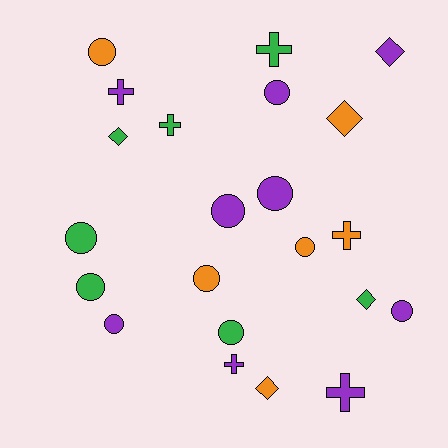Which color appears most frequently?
Purple, with 9 objects.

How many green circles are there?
There are 3 green circles.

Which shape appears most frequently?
Circle, with 11 objects.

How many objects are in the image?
There are 22 objects.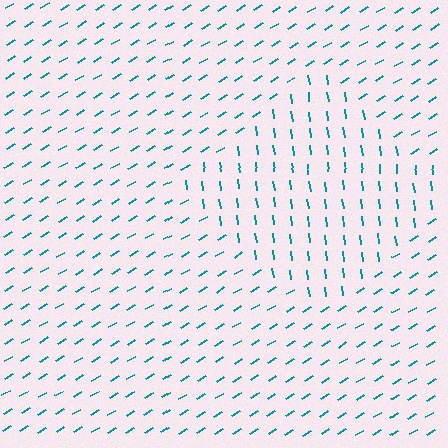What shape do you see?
I see a diamond.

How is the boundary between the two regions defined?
The boundary is defined purely by a change in line orientation (approximately 66 degrees difference). All lines are the same color and thickness.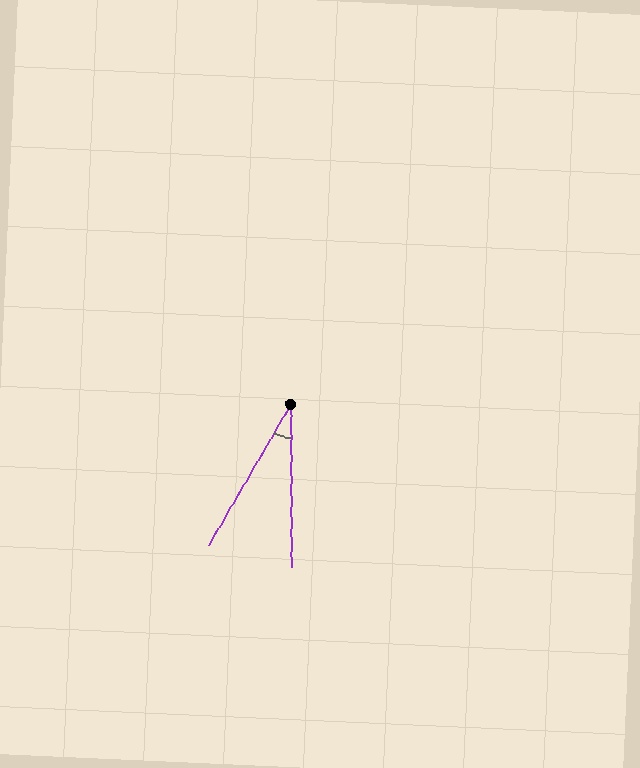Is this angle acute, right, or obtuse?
It is acute.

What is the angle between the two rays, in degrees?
Approximately 30 degrees.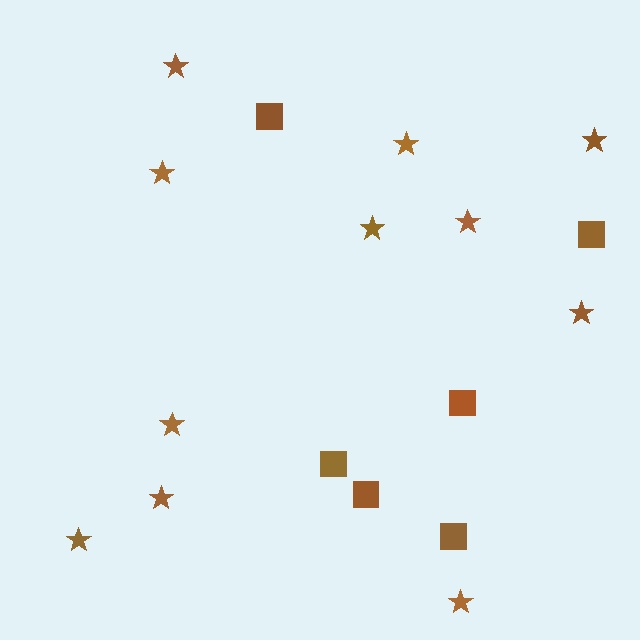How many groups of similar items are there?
There are 2 groups: one group of squares (6) and one group of stars (11).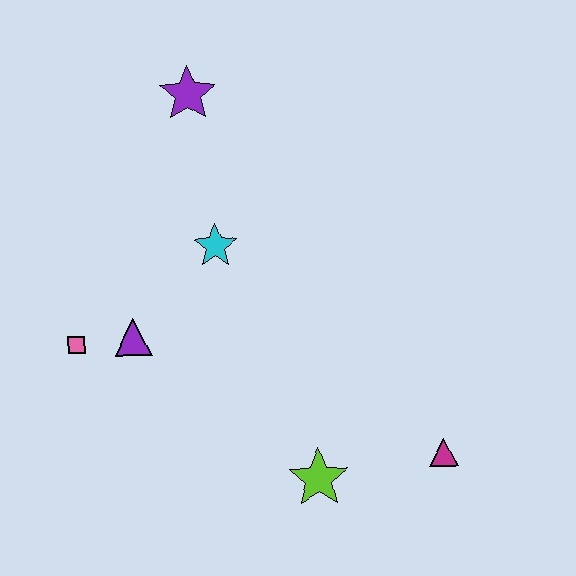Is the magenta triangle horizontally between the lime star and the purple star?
No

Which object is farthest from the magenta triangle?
The purple star is farthest from the magenta triangle.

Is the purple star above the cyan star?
Yes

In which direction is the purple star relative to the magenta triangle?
The purple star is above the magenta triangle.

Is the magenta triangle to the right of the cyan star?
Yes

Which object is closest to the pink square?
The purple triangle is closest to the pink square.